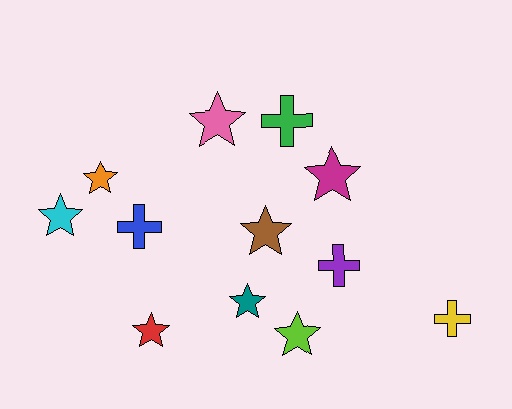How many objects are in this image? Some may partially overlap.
There are 12 objects.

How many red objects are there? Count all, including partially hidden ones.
There is 1 red object.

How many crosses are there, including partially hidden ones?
There are 4 crosses.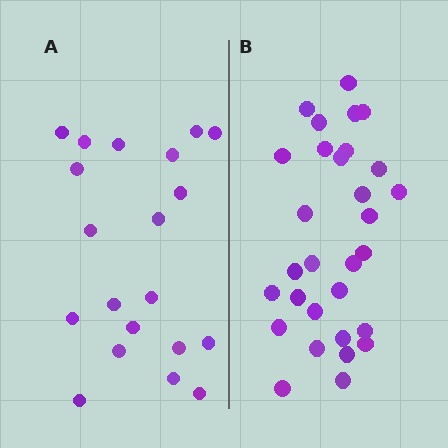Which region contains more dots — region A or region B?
Region B (the right region) has more dots.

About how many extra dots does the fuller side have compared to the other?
Region B has roughly 10 or so more dots than region A.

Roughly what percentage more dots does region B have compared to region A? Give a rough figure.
About 50% more.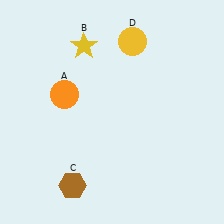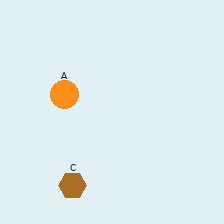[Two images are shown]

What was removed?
The yellow circle (D), the yellow star (B) were removed in Image 2.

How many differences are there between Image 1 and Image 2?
There are 2 differences between the two images.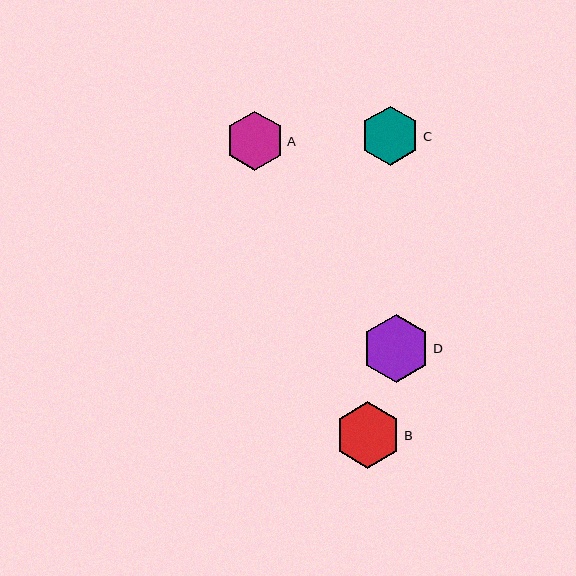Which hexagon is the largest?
Hexagon D is the largest with a size of approximately 68 pixels.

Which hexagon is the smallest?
Hexagon A is the smallest with a size of approximately 59 pixels.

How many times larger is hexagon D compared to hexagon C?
Hexagon D is approximately 1.1 times the size of hexagon C.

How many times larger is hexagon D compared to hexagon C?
Hexagon D is approximately 1.1 times the size of hexagon C.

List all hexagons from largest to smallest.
From largest to smallest: D, B, C, A.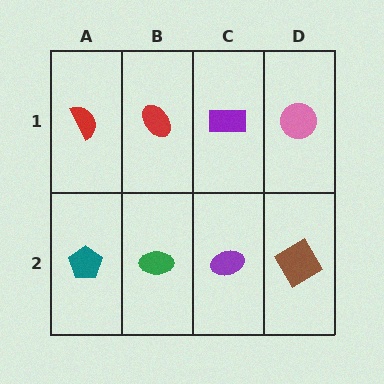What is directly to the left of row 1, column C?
A red ellipse.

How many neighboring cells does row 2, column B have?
3.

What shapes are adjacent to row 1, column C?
A purple ellipse (row 2, column C), a red ellipse (row 1, column B), a pink circle (row 1, column D).